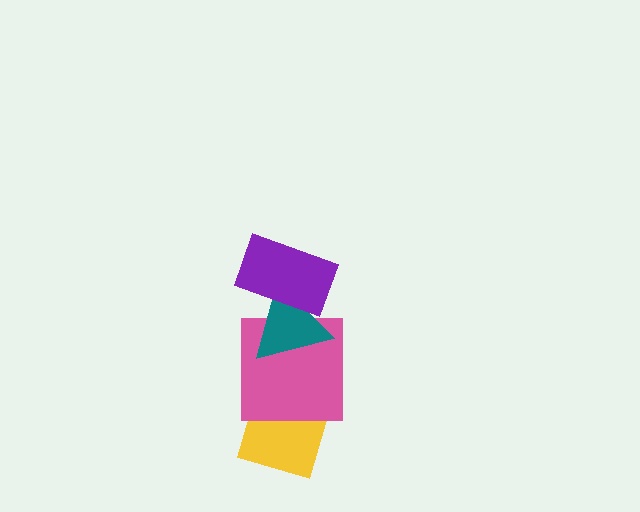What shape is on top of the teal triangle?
The purple rectangle is on top of the teal triangle.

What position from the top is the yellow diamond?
The yellow diamond is 4th from the top.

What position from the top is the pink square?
The pink square is 3rd from the top.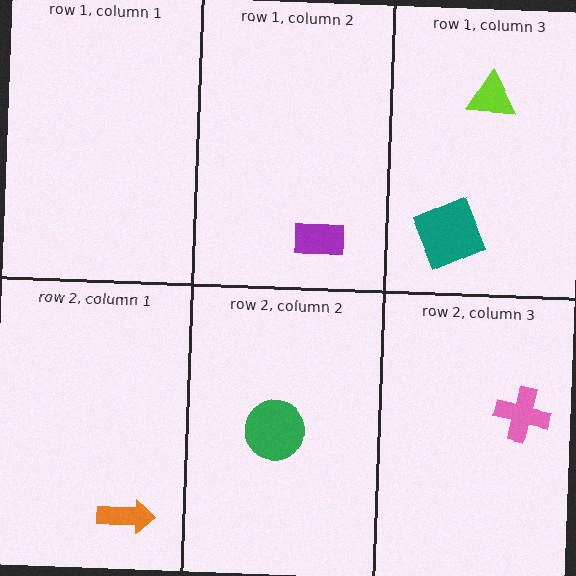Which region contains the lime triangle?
The row 1, column 3 region.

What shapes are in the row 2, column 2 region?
The green circle.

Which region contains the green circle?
The row 2, column 2 region.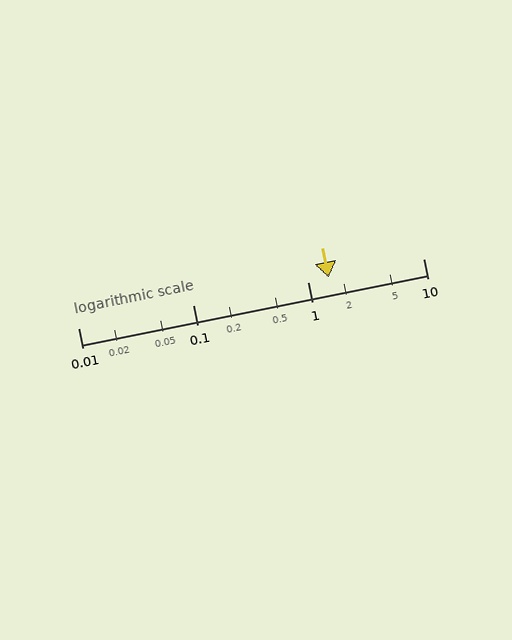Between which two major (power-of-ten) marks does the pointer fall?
The pointer is between 1 and 10.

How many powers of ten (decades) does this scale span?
The scale spans 3 decades, from 0.01 to 10.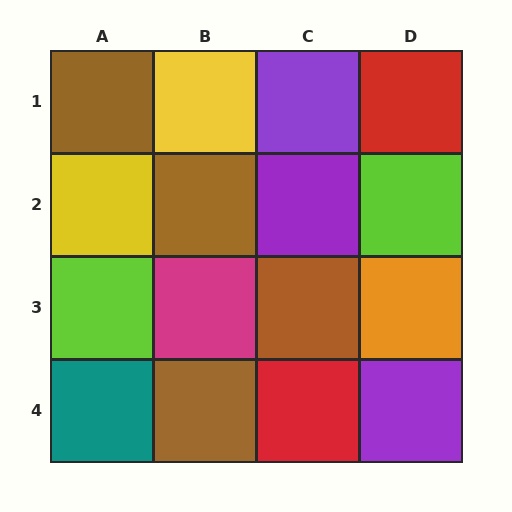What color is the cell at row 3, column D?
Orange.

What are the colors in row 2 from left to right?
Yellow, brown, purple, lime.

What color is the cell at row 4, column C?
Red.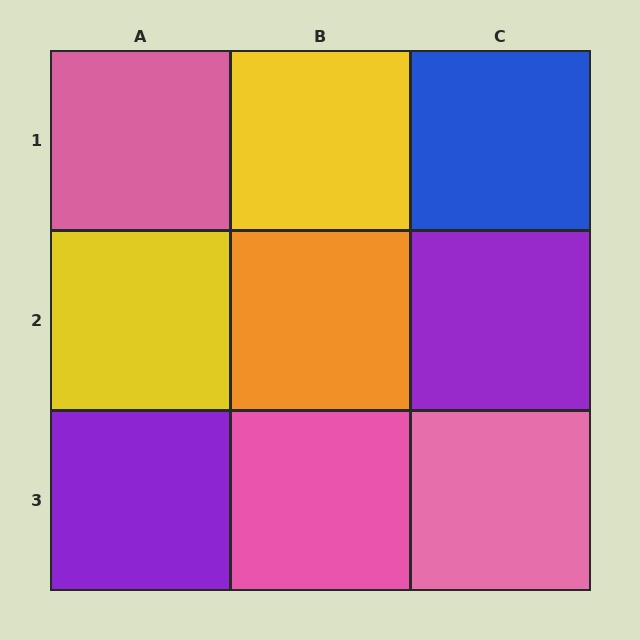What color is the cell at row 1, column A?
Pink.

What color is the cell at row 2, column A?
Yellow.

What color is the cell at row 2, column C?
Purple.